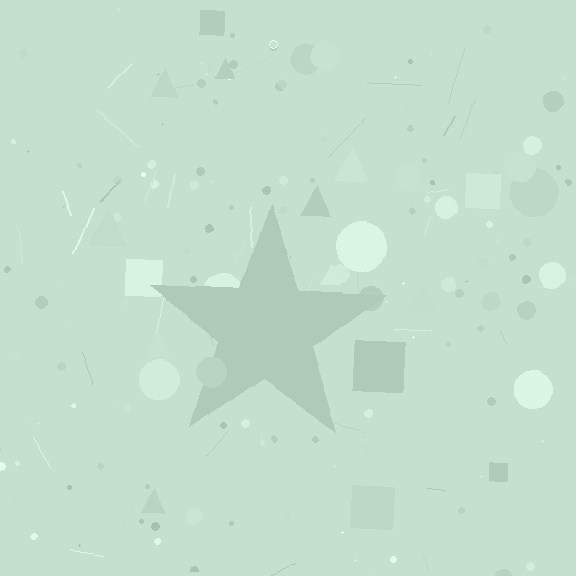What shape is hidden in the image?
A star is hidden in the image.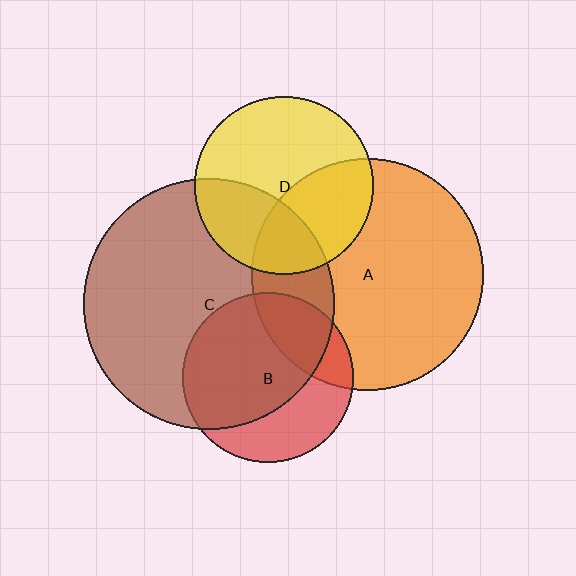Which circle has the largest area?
Circle C (brown).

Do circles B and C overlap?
Yes.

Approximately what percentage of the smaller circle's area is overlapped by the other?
Approximately 65%.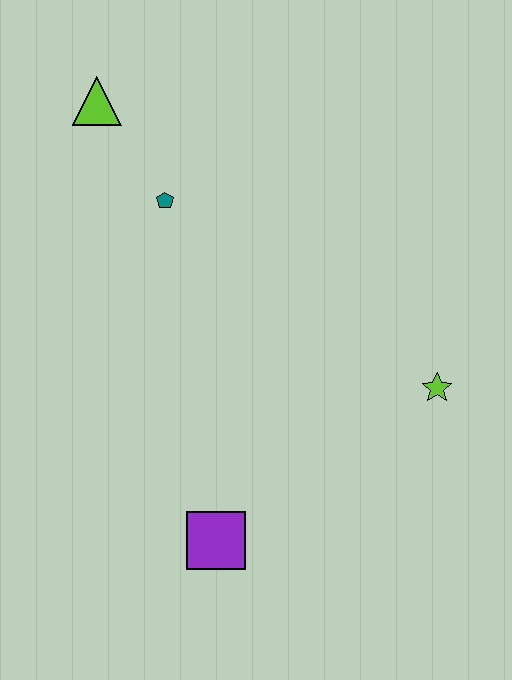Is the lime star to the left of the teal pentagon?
No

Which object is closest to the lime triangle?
The teal pentagon is closest to the lime triangle.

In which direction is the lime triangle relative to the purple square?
The lime triangle is above the purple square.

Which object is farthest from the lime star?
The lime triangle is farthest from the lime star.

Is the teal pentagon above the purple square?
Yes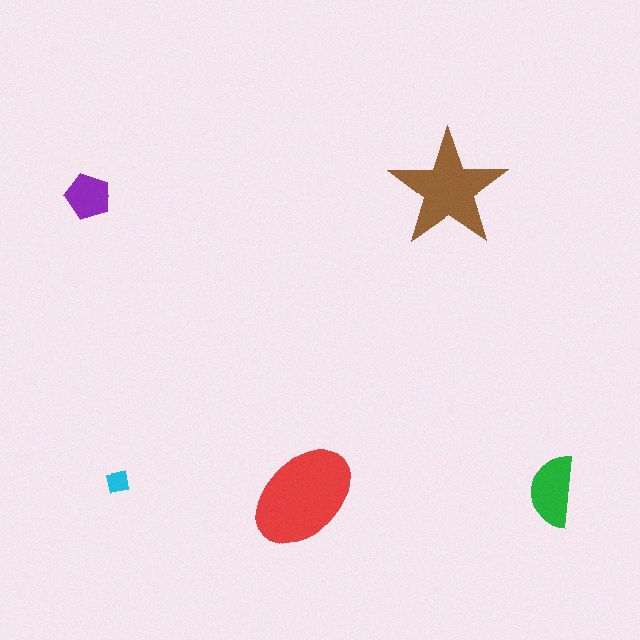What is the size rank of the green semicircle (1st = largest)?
3rd.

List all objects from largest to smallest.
The red ellipse, the brown star, the green semicircle, the purple pentagon, the cyan square.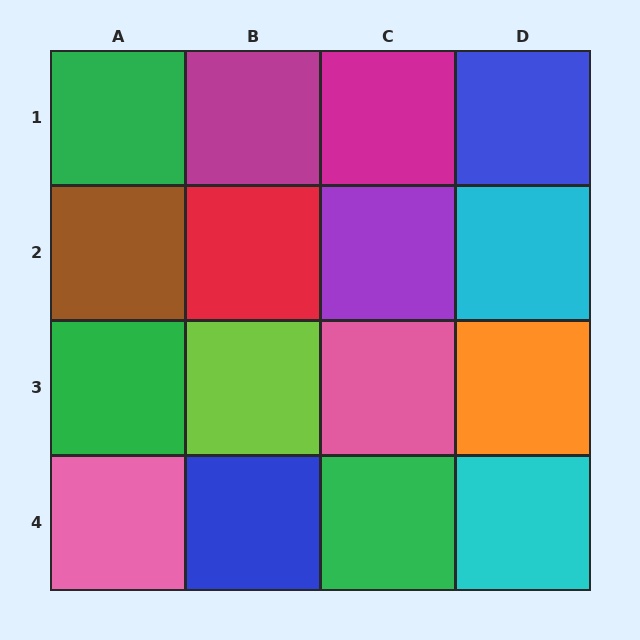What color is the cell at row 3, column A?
Green.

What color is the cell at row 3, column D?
Orange.